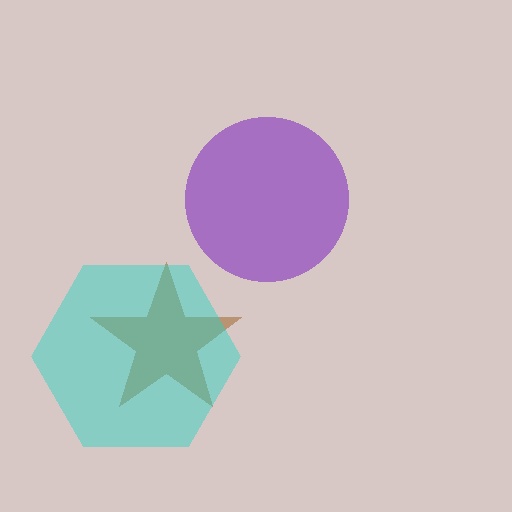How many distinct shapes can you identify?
There are 3 distinct shapes: a purple circle, a brown star, a cyan hexagon.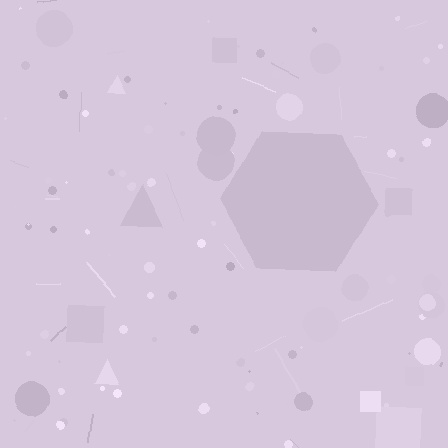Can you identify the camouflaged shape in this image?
The camouflaged shape is a hexagon.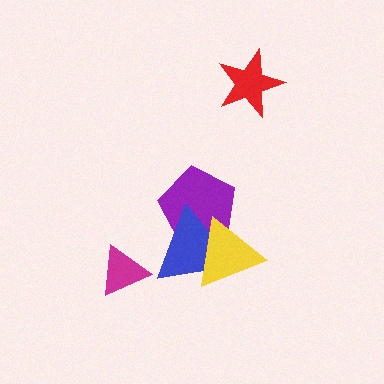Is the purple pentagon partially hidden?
Yes, it is partially covered by another shape.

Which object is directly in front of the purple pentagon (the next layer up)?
The blue triangle is directly in front of the purple pentagon.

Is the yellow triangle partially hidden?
No, no other shape covers it.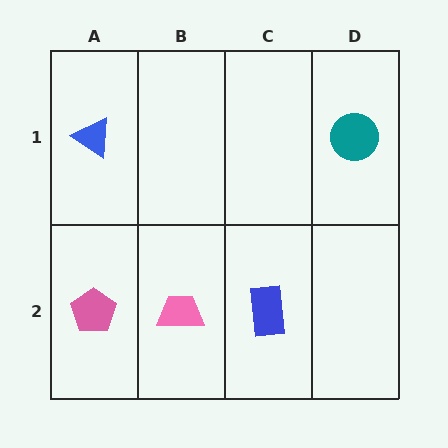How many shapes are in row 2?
3 shapes.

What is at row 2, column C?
A blue rectangle.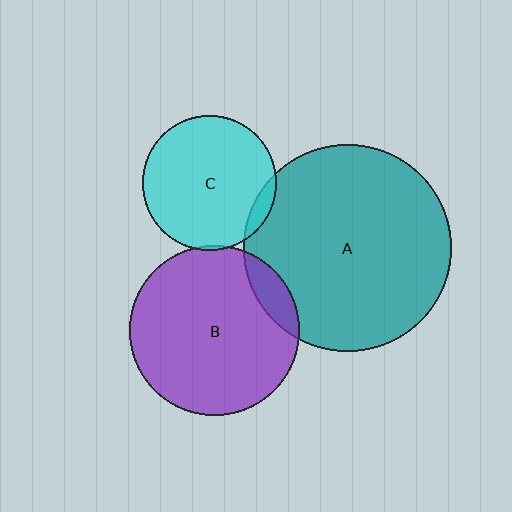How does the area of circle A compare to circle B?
Approximately 1.5 times.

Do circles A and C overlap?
Yes.